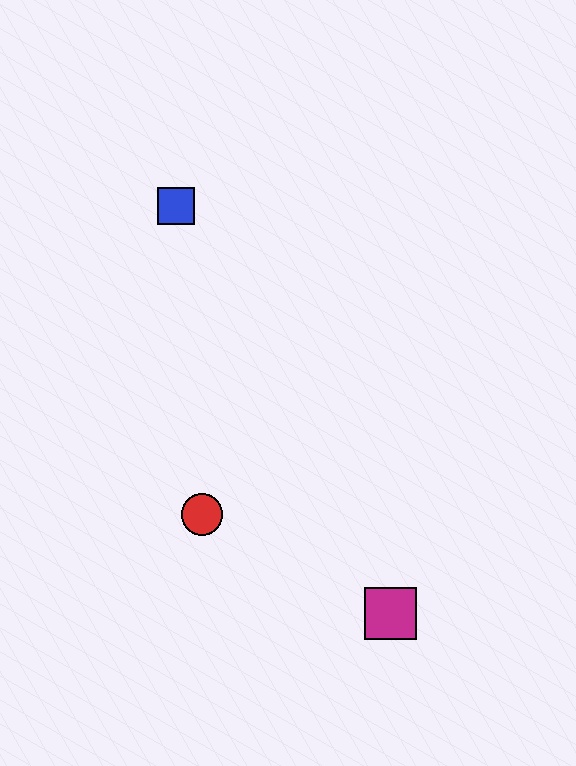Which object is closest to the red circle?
The magenta square is closest to the red circle.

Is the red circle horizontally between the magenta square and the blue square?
Yes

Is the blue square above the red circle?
Yes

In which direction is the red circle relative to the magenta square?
The red circle is to the left of the magenta square.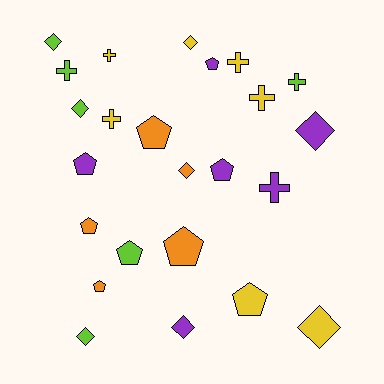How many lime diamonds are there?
There are 3 lime diamonds.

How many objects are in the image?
There are 24 objects.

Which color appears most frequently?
Yellow, with 7 objects.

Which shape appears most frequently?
Pentagon, with 9 objects.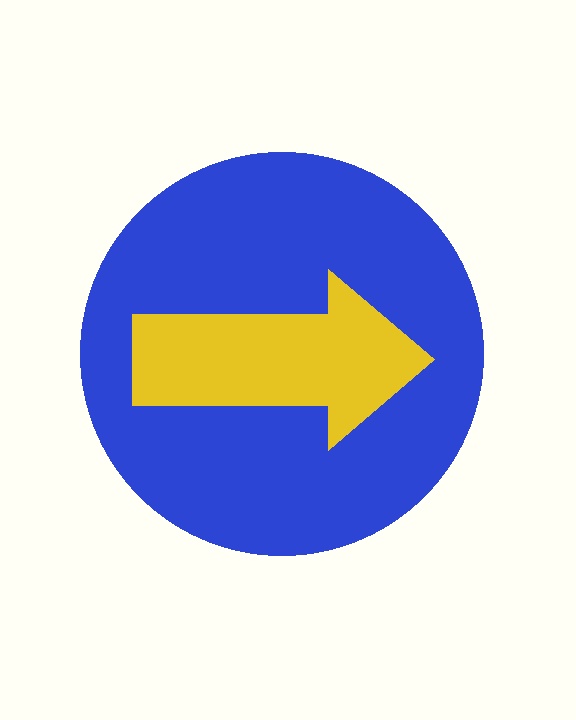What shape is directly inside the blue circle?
The yellow arrow.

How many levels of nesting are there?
2.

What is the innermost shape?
The yellow arrow.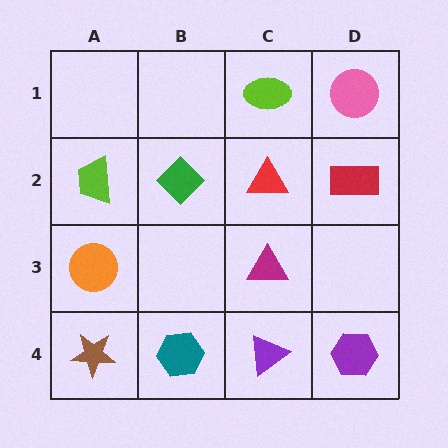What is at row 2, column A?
A lime trapezoid.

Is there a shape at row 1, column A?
No, that cell is empty.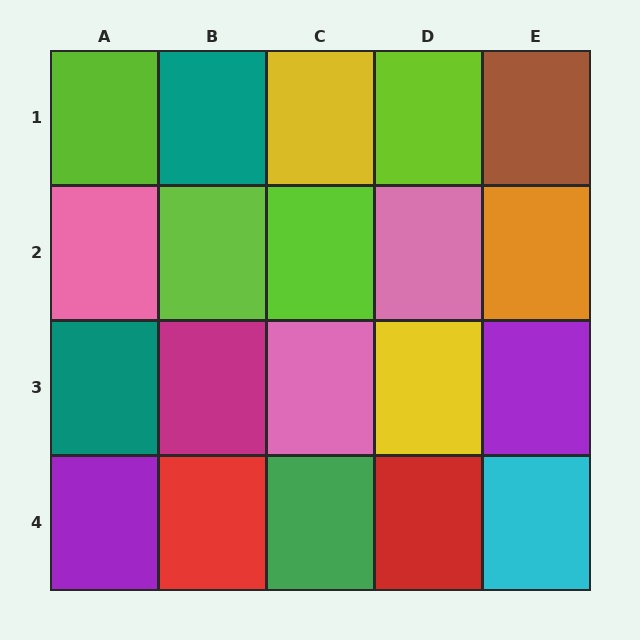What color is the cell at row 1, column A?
Lime.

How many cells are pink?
3 cells are pink.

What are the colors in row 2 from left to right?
Pink, lime, lime, pink, orange.